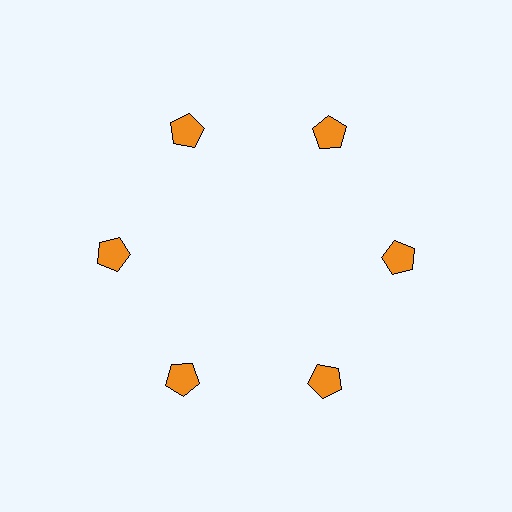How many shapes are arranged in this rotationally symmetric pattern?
There are 6 shapes, arranged in 6 groups of 1.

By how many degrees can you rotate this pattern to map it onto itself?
The pattern maps onto itself every 60 degrees of rotation.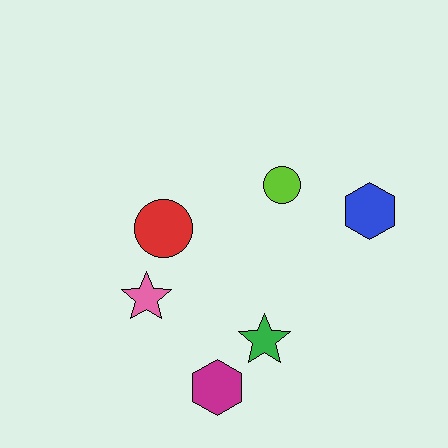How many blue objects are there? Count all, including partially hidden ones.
There is 1 blue object.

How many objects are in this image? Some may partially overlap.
There are 6 objects.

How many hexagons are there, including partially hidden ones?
There are 2 hexagons.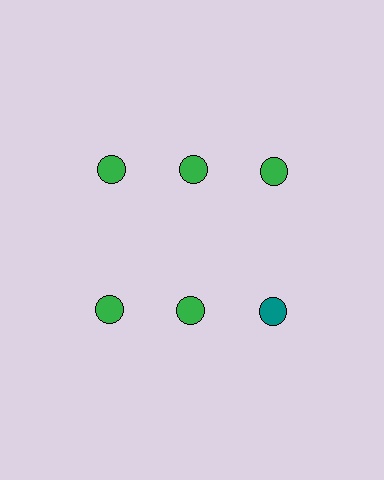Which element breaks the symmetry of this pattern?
The teal circle in the second row, center column breaks the symmetry. All other shapes are green circles.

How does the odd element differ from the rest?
It has a different color: teal instead of green.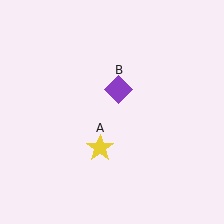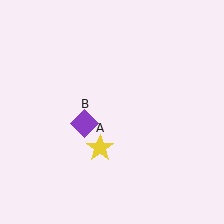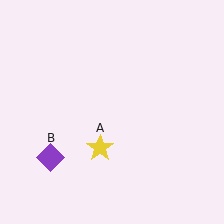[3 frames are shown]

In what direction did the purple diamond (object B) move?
The purple diamond (object B) moved down and to the left.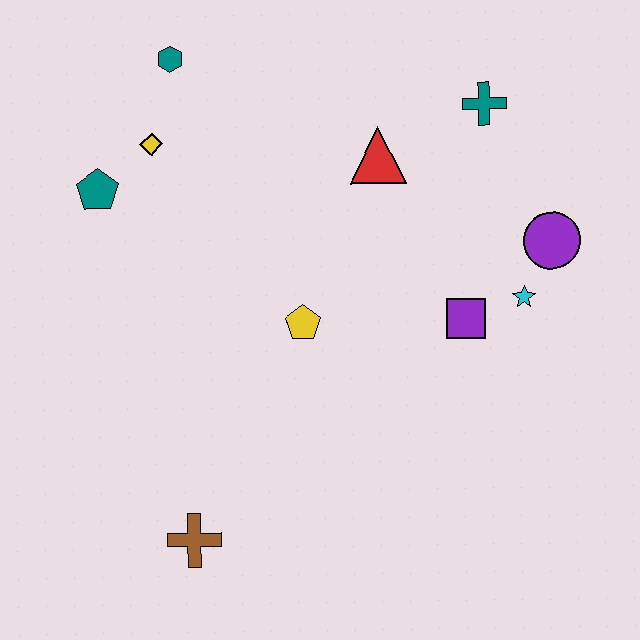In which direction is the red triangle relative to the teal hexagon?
The red triangle is to the right of the teal hexagon.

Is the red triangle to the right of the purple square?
No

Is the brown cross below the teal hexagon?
Yes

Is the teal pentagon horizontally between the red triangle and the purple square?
No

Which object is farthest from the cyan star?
The teal pentagon is farthest from the cyan star.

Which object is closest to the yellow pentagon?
The purple square is closest to the yellow pentagon.